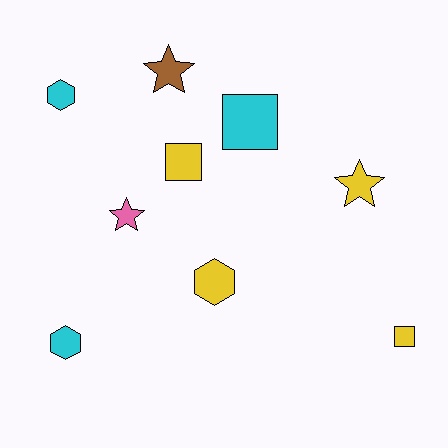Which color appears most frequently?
Yellow, with 4 objects.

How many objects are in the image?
There are 9 objects.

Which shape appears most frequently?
Hexagon, with 3 objects.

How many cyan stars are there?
There are no cyan stars.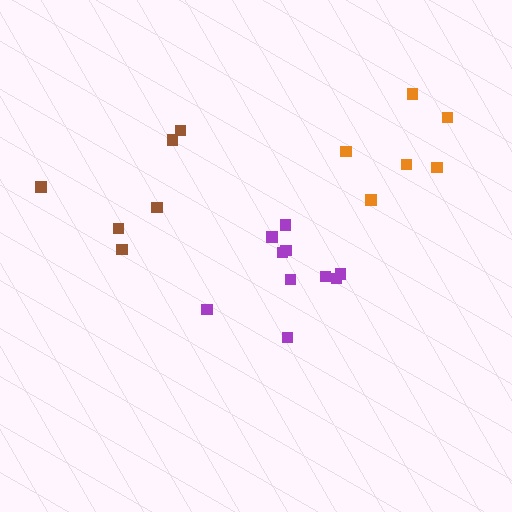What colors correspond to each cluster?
The clusters are colored: purple, brown, orange.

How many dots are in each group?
Group 1: 10 dots, Group 2: 6 dots, Group 3: 6 dots (22 total).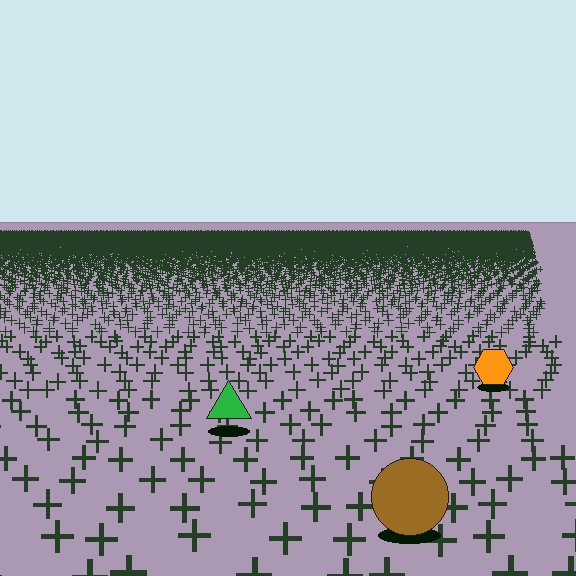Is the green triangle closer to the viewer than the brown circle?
No. The brown circle is closer — you can tell from the texture gradient: the ground texture is coarser near it.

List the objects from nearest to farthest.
From nearest to farthest: the brown circle, the green triangle, the orange hexagon.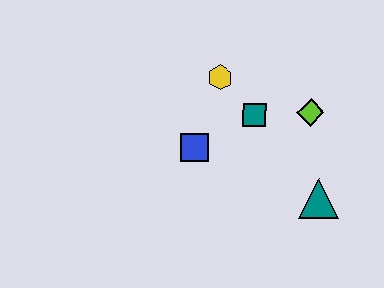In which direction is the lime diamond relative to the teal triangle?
The lime diamond is above the teal triangle.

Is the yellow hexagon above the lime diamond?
Yes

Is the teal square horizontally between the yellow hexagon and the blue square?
No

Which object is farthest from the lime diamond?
The blue square is farthest from the lime diamond.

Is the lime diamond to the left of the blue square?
No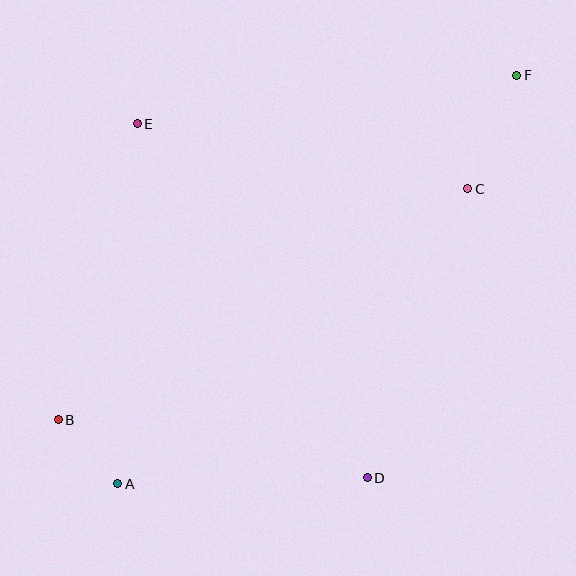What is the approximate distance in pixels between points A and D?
The distance between A and D is approximately 250 pixels.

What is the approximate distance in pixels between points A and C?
The distance between A and C is approximately 458 pixels.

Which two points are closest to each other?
Points A and B are closest to each other.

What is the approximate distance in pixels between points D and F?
The distance between D and F is approximately 429 pixels.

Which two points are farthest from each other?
Points B and F are farthest from each other.